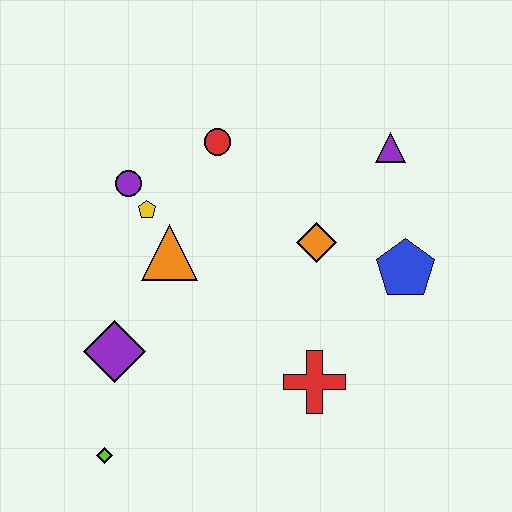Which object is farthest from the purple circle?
The blue pentagon is farthest from the purple circle.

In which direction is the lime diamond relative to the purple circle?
The lime diamond is below the purple circle.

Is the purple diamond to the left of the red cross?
Yes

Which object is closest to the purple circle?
The yellow pentagon is closest to the purple circle.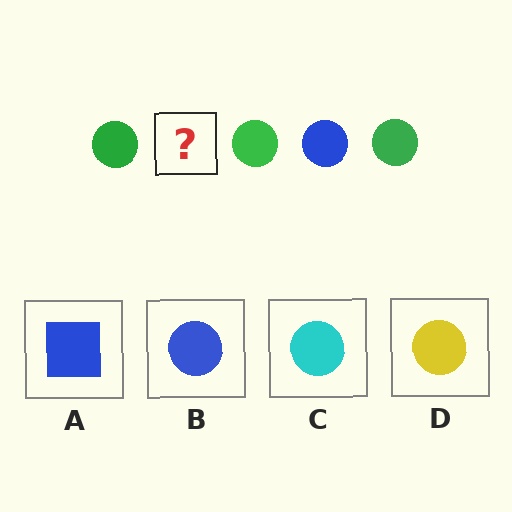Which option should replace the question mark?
Option B.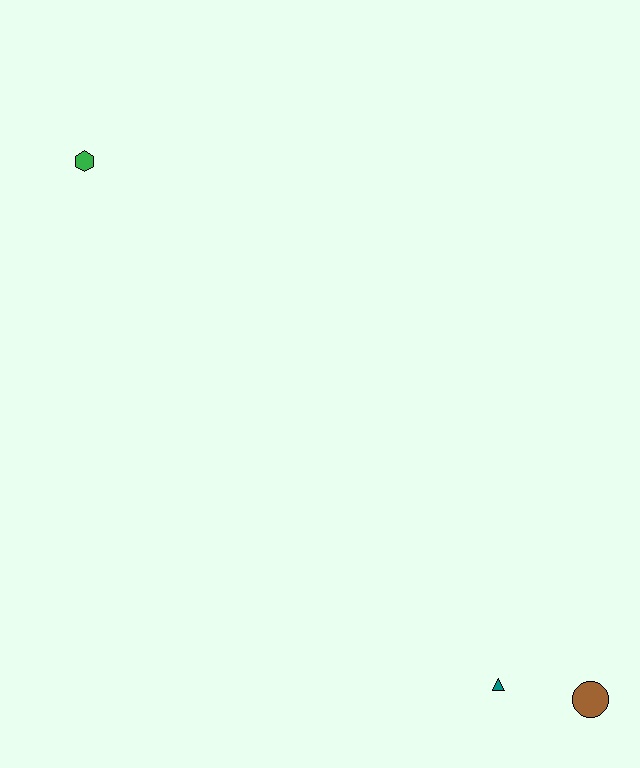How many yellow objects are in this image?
There are no yellow objects.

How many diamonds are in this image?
There are no diamonds.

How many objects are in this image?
There are 3 objects.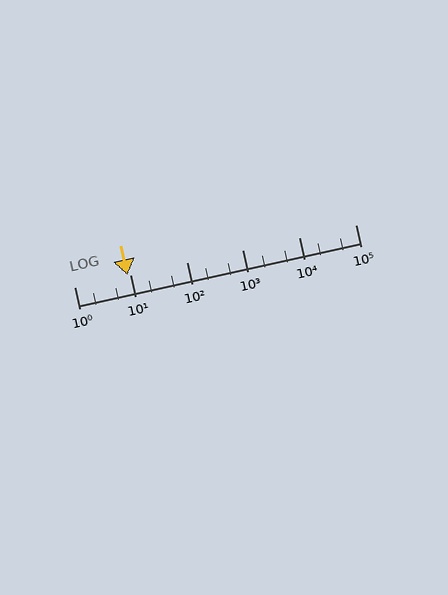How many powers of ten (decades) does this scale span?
The scale spans 5 decades, from 1 to 100000.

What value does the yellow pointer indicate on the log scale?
The pointer indicates approximately 8.9.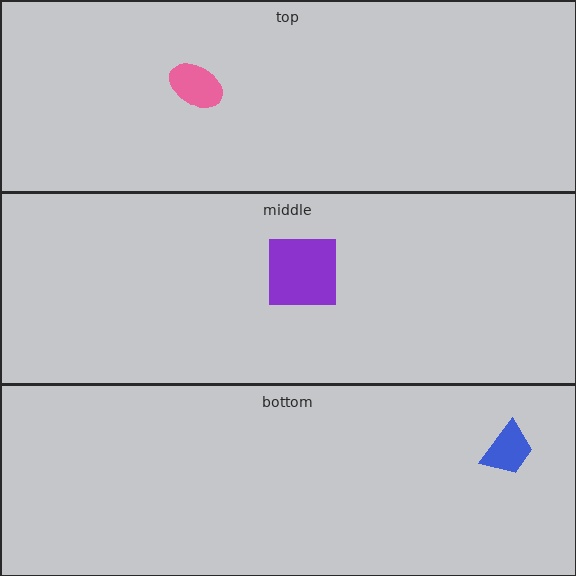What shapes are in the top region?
The pink ellipse.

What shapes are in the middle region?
The purple square.